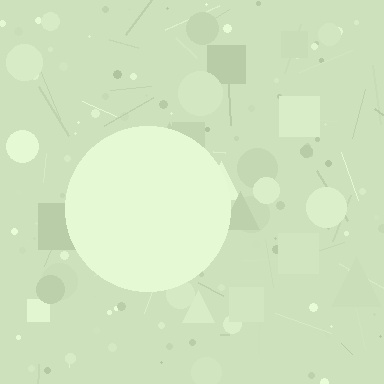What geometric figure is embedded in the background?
A circle is embedded in the background.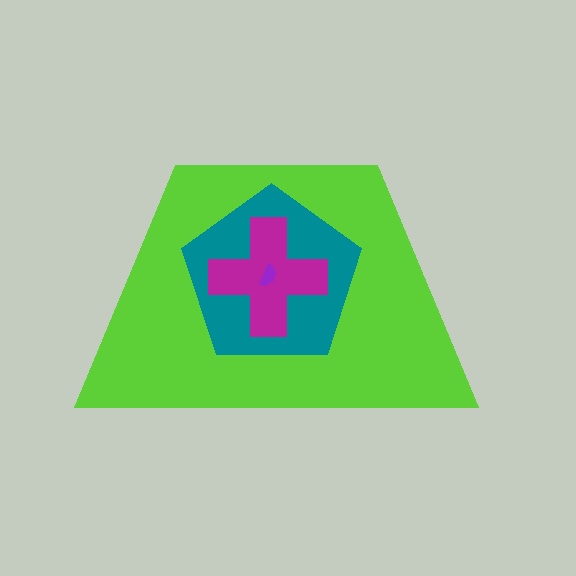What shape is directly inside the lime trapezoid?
The teal pentagon.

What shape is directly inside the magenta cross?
The purple semicircle.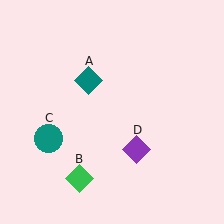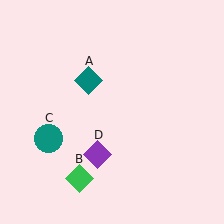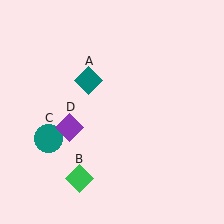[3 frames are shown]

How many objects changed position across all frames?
1 object changed position: purple diamond (object D).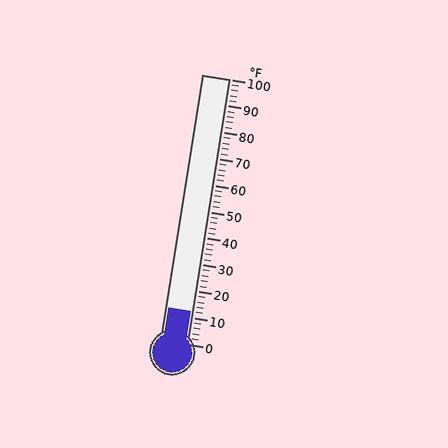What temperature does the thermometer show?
The thermometer shows approximately 12°F.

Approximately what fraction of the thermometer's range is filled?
The thermometer is filled to approximately 10% of its range.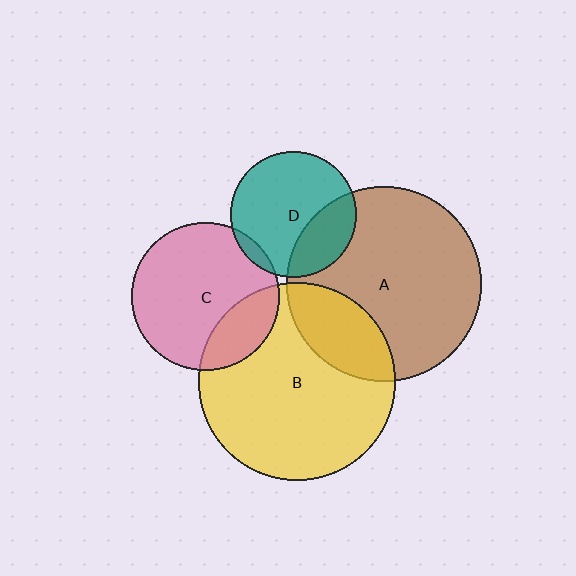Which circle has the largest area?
Circle B (yellow).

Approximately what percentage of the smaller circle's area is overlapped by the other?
Approximately 5%.